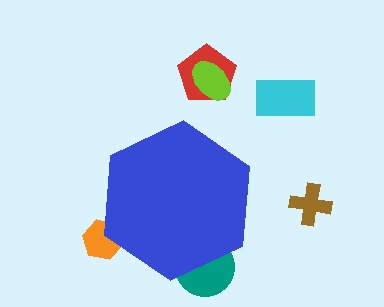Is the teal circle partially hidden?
Yes, the teal circle is partially hidden behind the blue hexagon.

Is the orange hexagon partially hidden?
Yes, the orange hexagon is partially hidden behind the blue hexagon.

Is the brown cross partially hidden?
No, the brown cross is fully visible.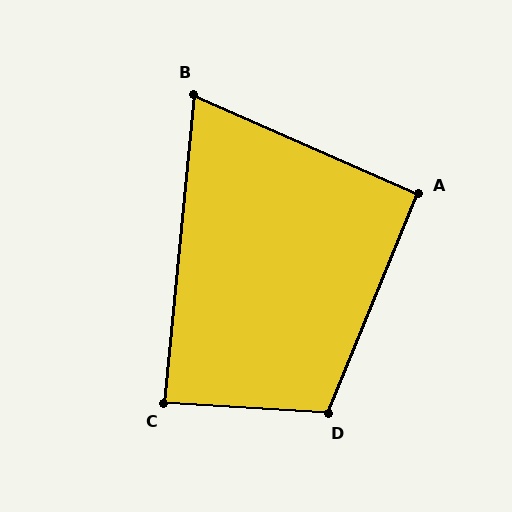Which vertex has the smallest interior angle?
B, at approximately 72 degrees.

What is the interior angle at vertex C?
Approximately 88 degrees (approximately right).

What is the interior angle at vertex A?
Approximately 92 degrees (approximately right).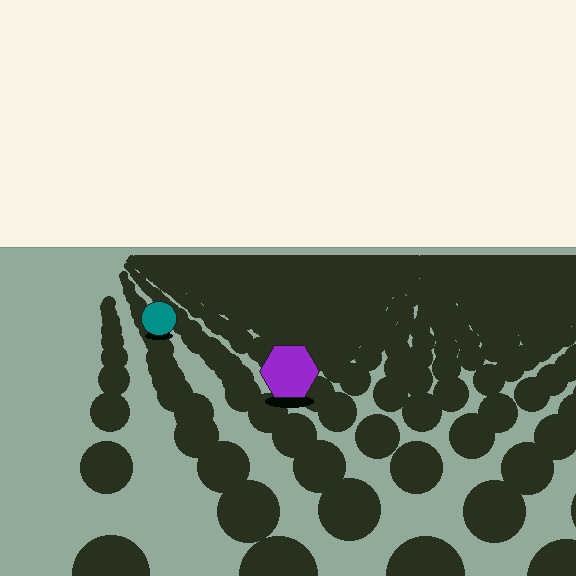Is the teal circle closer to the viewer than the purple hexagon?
No. The purple hexagon is closer — you can tell from the texture gradient: the ground texture is coarser near it.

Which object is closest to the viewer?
The purple hexagon is closest. The texture marks near it are larger and more spread out.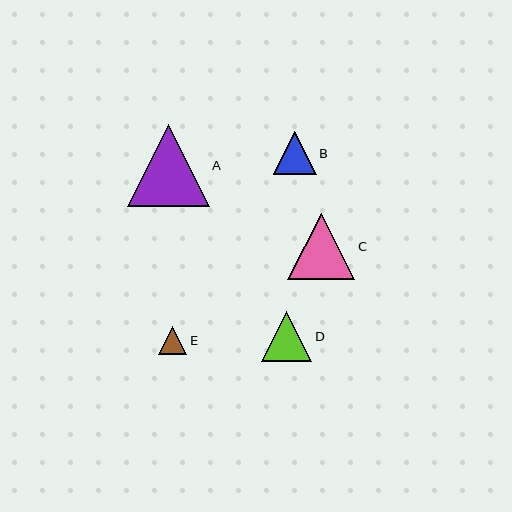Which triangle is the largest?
Triangle A is the largest with a size of approximately 82 pixels.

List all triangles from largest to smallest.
From largest to smallest: A, C, D, B, E.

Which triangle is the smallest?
Triangle E is the smallest with a size of approximately 28 pixels.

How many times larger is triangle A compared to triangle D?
Triangle A is approximately 1.6 times the size of triangle D.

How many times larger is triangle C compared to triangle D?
Triangle C is approximately 1.3 times the size of triangle D.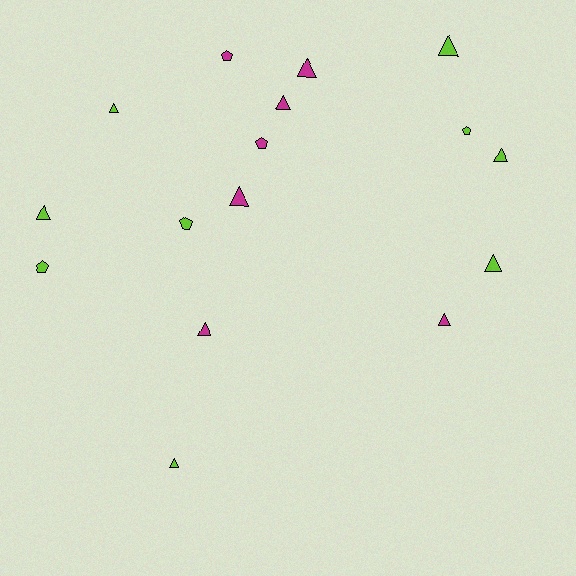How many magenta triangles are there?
There are 5 magenta triangles.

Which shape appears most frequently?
Triangle, with 11 objects.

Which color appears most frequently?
Lime, with 9 objects.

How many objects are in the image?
There are 16 objects.